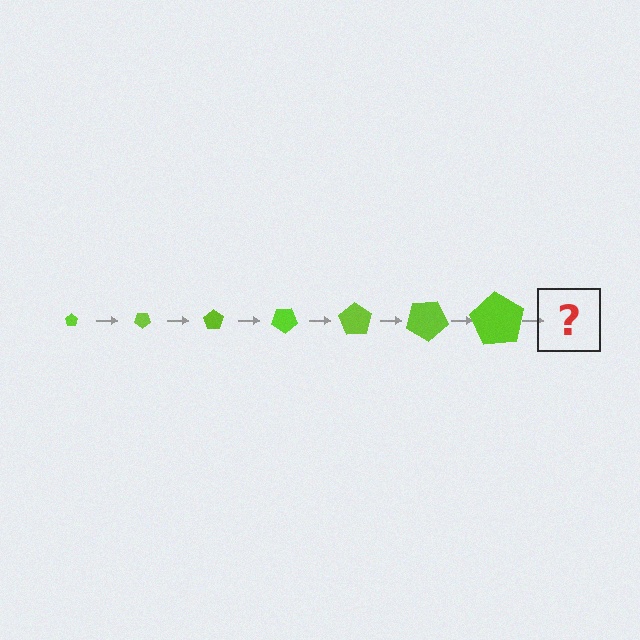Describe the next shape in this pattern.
It should be a pentagon, larger than the previous one and rotated 245 degrees from the start.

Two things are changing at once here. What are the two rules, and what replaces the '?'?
The two rules are that the pentagon grows larger each step and it rotates 35 degrees each step. The '?' should be a pentagon, larger than the previous one and rotated 245 degrees from the start.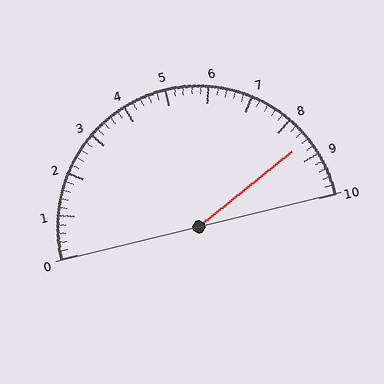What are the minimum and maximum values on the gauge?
The gauge ranges from 0 to 10.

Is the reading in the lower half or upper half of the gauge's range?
The reading is in the upper half of the range (0 to 10).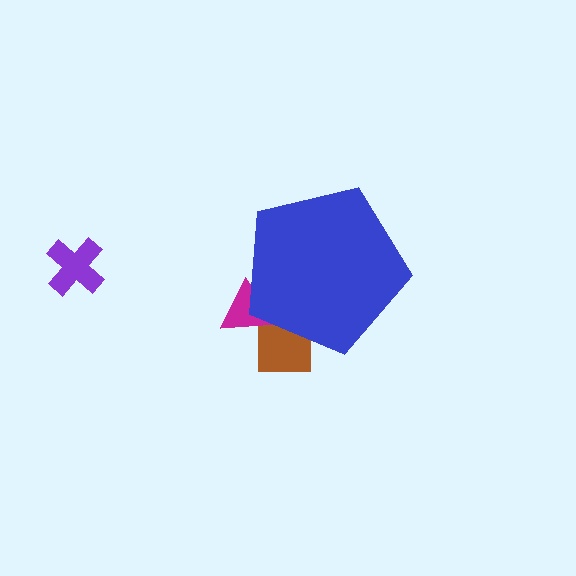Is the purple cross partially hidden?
No, the purple cross is fully visible.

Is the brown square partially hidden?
Yes, the brown square is partially hidden behind the blue pentagon.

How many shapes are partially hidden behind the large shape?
2 shapes are partially hidden.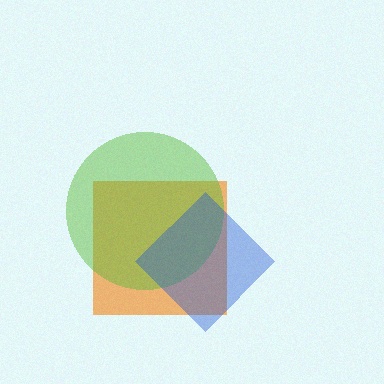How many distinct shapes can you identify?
There are 3 distinct shapes: an orange square, a lime circle, a blue diamond.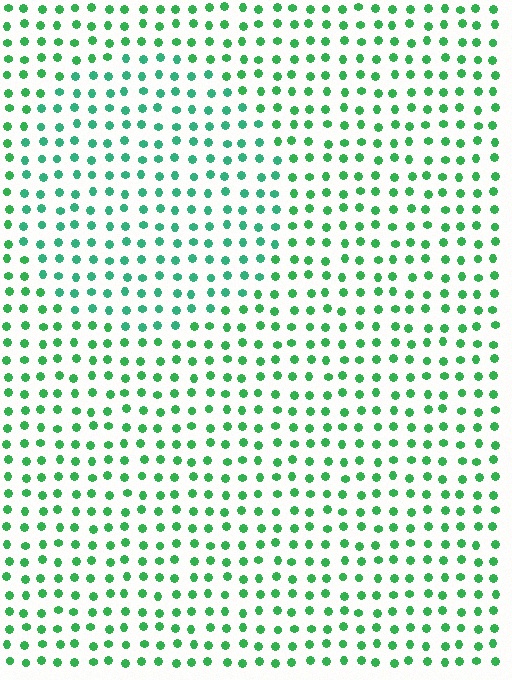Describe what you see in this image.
The image is filled with small green elements in a uniform arrangement. A circle-shaped region is visible where the elements are tinted to a slightly different hue, forming a subtle color boundary.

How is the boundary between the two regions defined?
The boundary is defined purely by a slight shift in hue (about 22 degrees). Spacing, size, and orientation are identical on both sides.